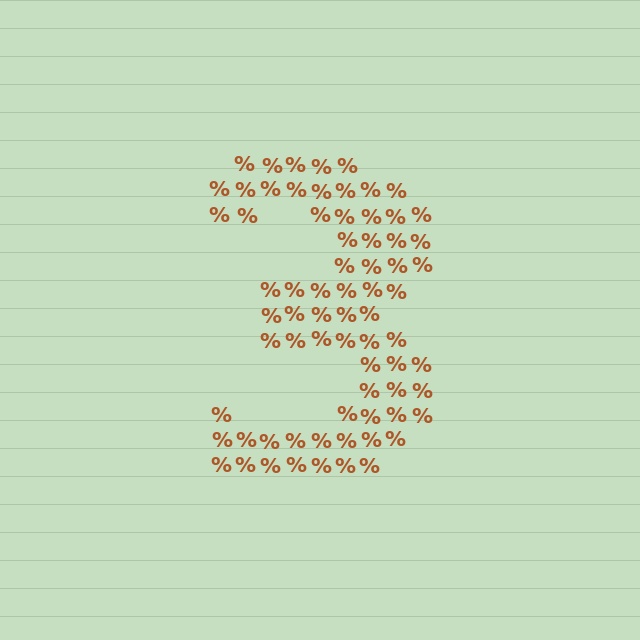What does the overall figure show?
The overall figure shows the digit 3.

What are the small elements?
The small elements are percent signs.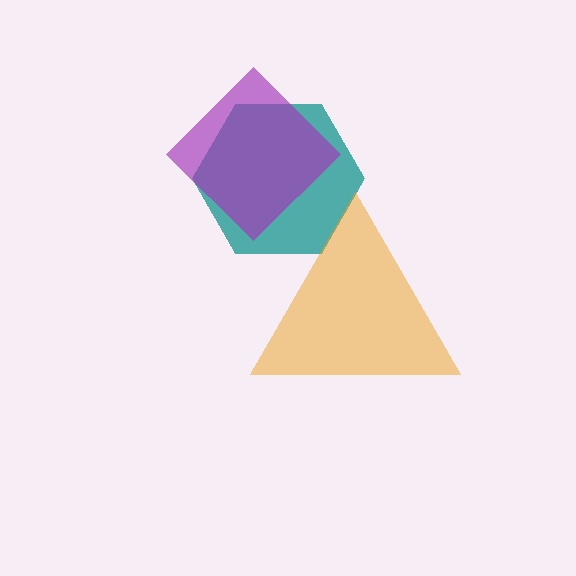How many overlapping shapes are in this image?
There are 3 overlapping shapes in the image.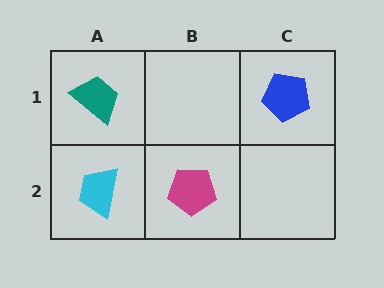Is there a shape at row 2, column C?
No, that cell is empty.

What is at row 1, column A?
A teal trapezoid.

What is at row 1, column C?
A blue pentagon.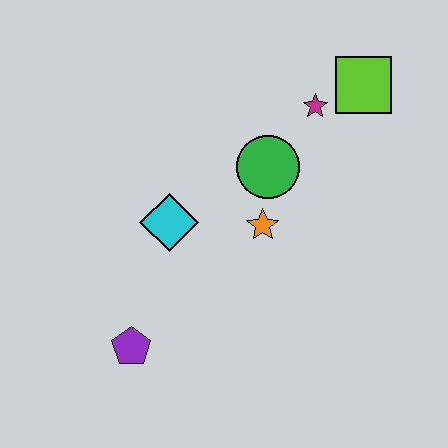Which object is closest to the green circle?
The orange star is closest to the green circle.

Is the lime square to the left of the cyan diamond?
No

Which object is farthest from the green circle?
The purple pentagon is farthest from the green circle.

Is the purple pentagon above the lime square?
No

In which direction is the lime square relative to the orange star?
The lime square is above the orange star.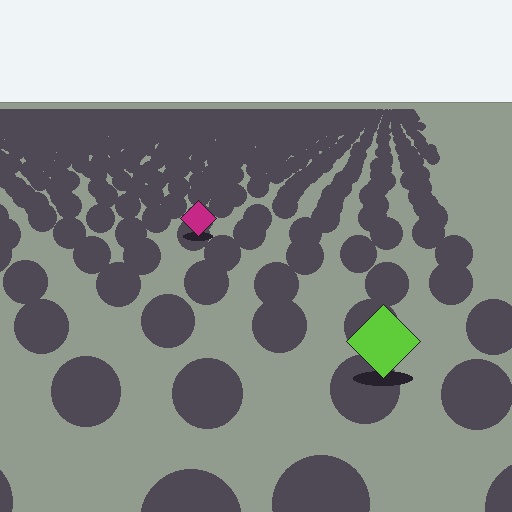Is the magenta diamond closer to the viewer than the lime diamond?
No. The lime diamond is closer — you can tell from the texture gradient: the ground texture is coarser near it.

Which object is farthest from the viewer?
The magenta diamond is farthest from the viewer. It appears smaller and the ground texture around it is denser.